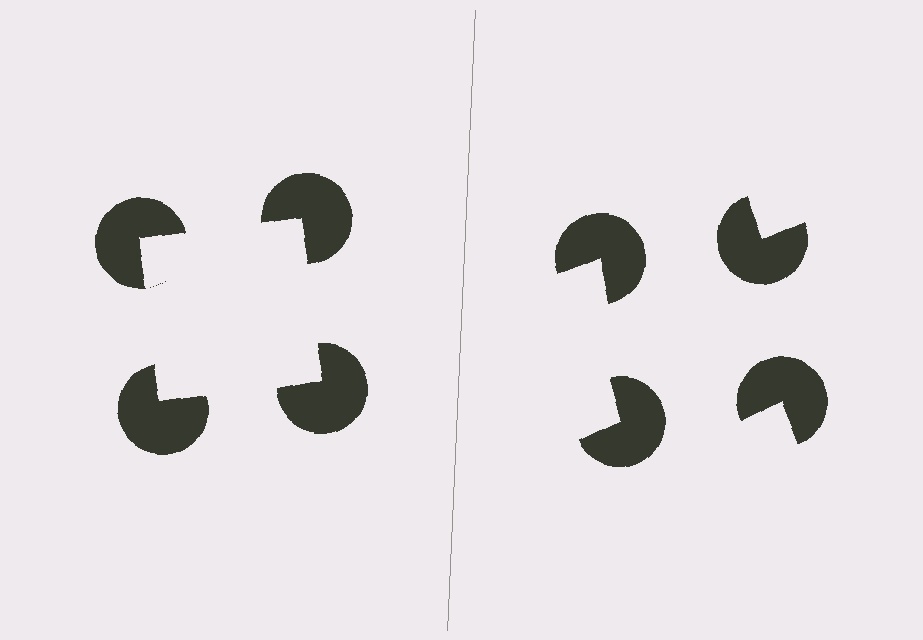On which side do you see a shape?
An illusory square appears on the left side. On the right side the wedge cuts are rotated, so no coherent shape forms.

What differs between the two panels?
The pac-man discs are positioned identically on both sides; only the wedge orientations differ. On the left they align to a square; on the right they are misaligned.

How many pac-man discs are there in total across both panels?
8 — 4 on each side.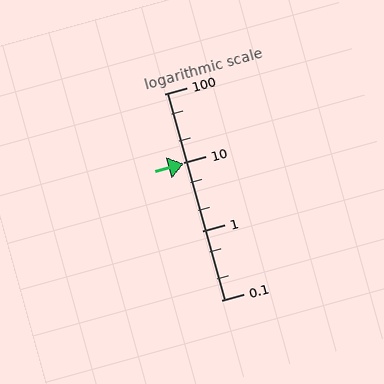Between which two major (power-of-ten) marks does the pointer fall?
The pointer is between 1 and 10.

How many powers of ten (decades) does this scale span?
The scale spans 3 decades, from 0.1 to 100.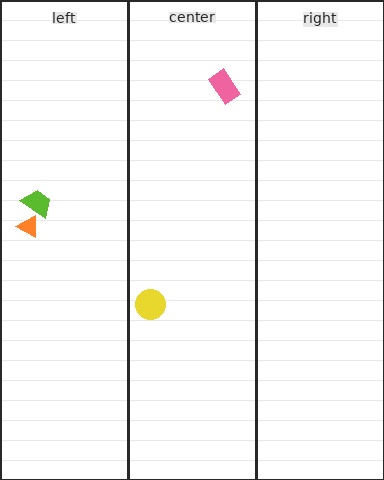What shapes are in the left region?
The lime trapezoid, the orange triangle.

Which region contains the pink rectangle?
The center region.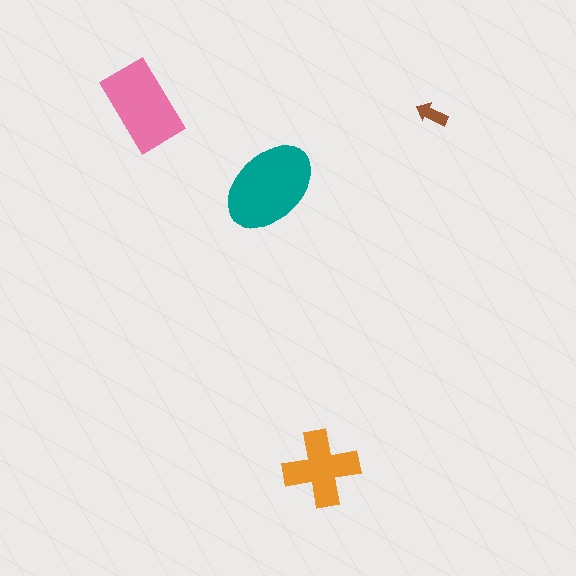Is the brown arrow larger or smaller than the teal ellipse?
Smaller.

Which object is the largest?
The teal ellipse.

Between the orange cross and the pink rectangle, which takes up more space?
The pink rectangle.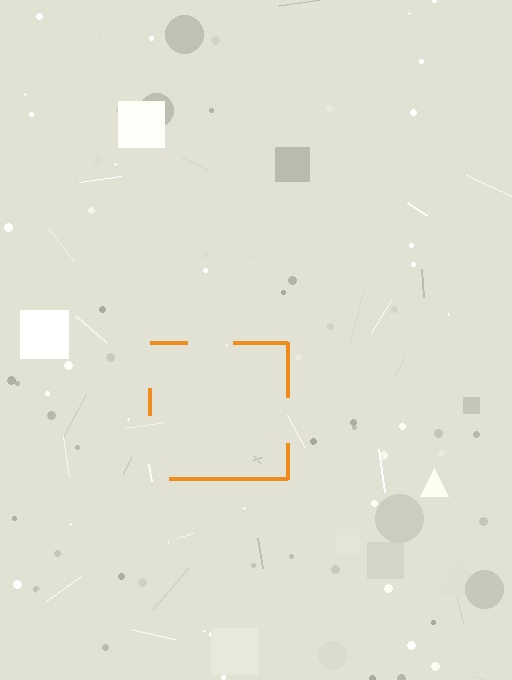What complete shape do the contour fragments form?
The contour fragments form a square.